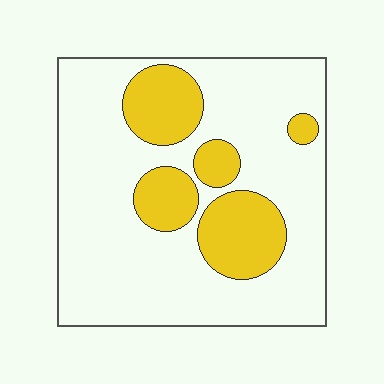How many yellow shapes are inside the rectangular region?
5.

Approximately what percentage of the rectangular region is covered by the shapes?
Approximately 25%.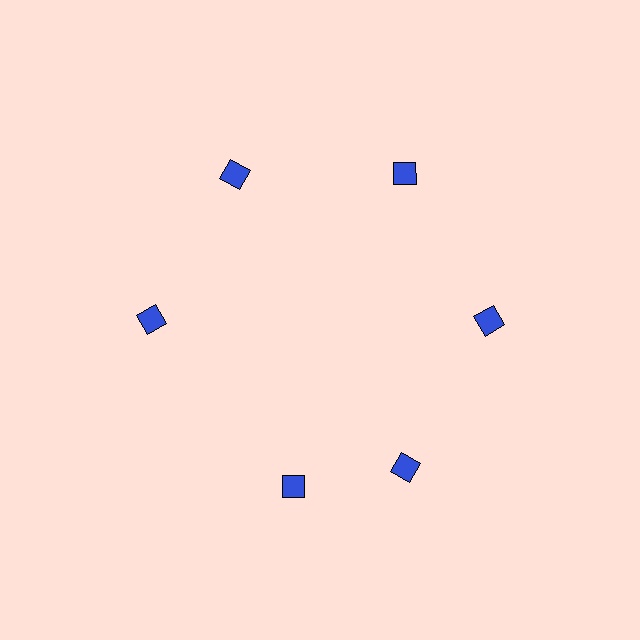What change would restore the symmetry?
The symmetry would be restored by rotating it back into even spacing with its neighbors so that all 6 diamonds sit at equal angles and equal distance from the center.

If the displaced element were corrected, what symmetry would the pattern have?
It would have 6-fold rotational symmetry — the pattern would map onto itself every 60 degrees.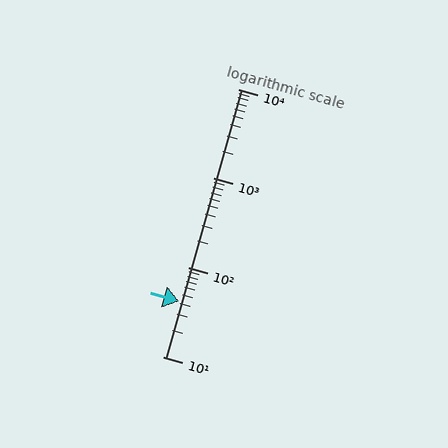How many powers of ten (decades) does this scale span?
The scale spans 3 decades, from 10 to 10000.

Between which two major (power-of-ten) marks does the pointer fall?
The pointer is between 10 and 100.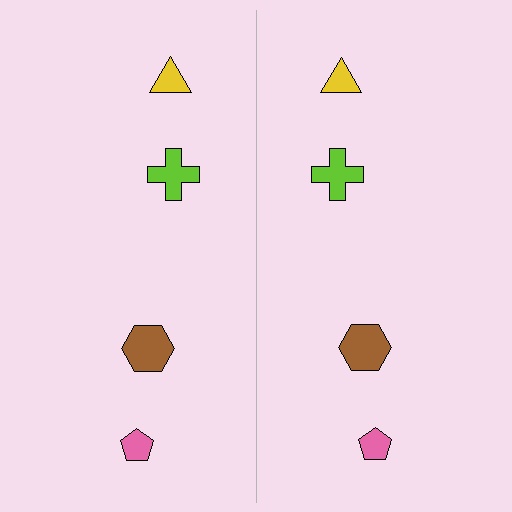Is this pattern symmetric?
Yes, this pattern has bilateral (reflection) symmetry.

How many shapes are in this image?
There are 8 shapes in this image.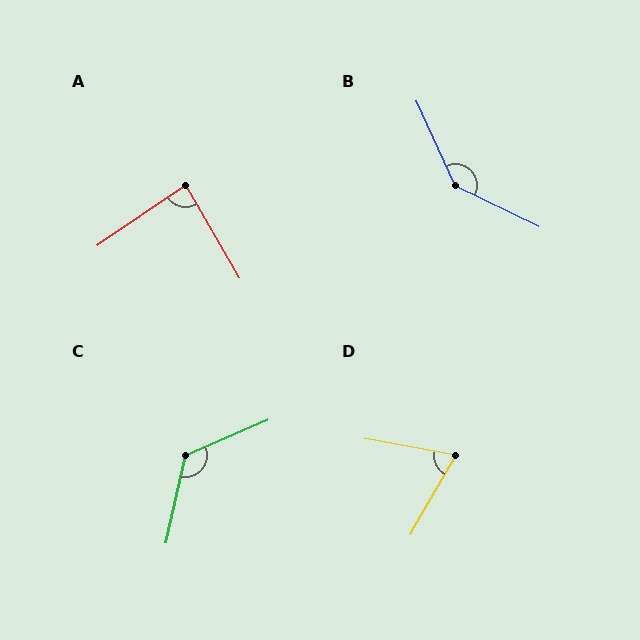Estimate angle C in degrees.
Approximately 126 degrees.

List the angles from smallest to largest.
D (70°), A (86°), C (126°), B (140°).